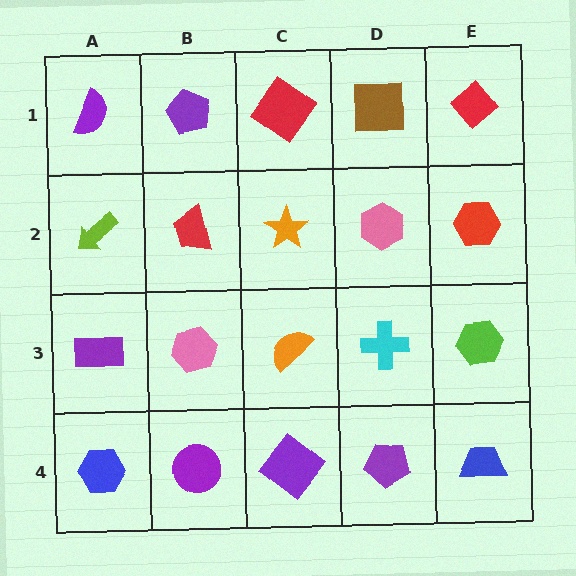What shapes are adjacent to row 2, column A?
A purple semicircle (row 1, column A), a purple rectangle (row 3, column A), a red trapezoid (row 2, column B).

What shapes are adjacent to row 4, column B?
A pink hexagon (row 3, column B), a blue hexagon (row 4, column A), a purple diamond (row 4, column C).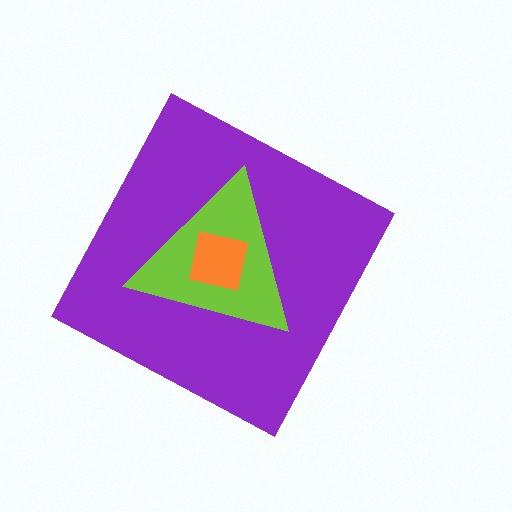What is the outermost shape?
The purple diamond.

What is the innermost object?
The orange square.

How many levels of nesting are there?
3.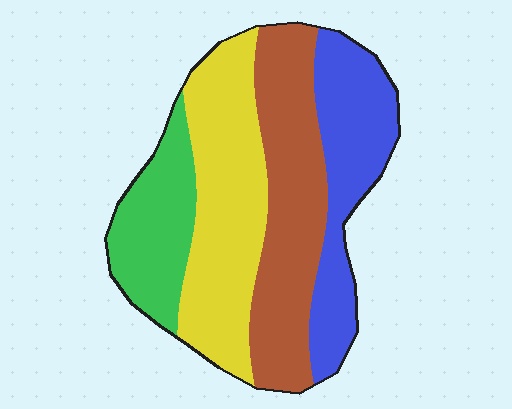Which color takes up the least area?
Green, at roughly 15%.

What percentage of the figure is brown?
Brown covers 29% of the figure.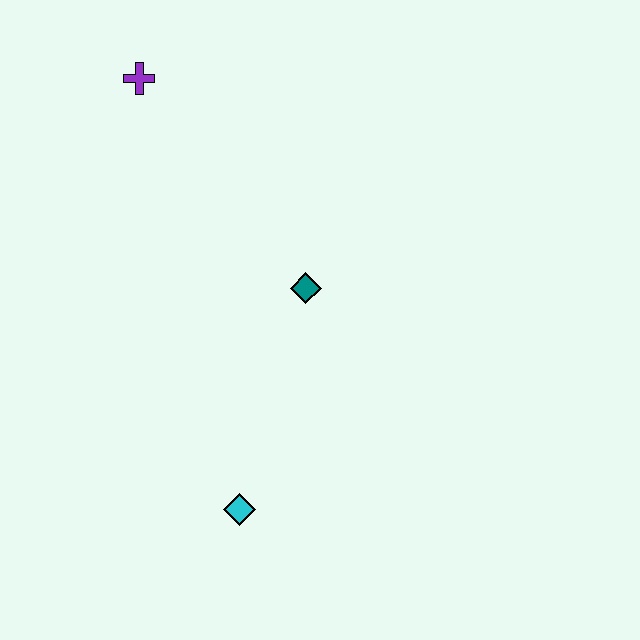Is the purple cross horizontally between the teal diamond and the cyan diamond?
No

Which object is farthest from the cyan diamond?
The purple cross is farthest from the cyan diamond.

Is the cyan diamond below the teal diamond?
Yes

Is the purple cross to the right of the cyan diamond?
No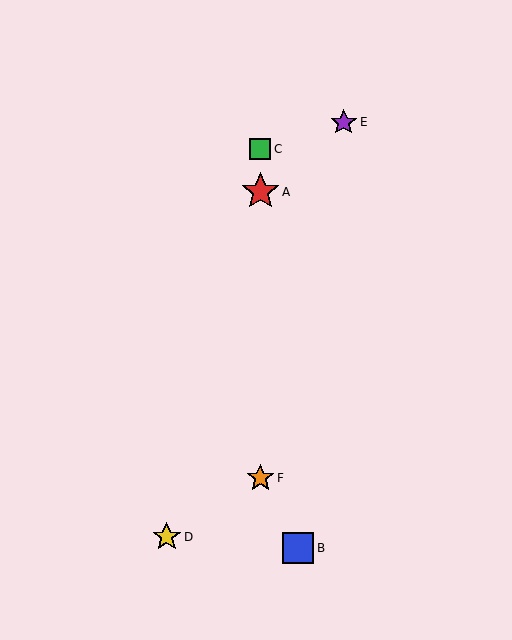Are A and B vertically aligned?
No, A is at x≈260 and B is at x≈298.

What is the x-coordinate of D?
Object D is at x≈167.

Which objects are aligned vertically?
Objects A, C, F are aligned vertically.